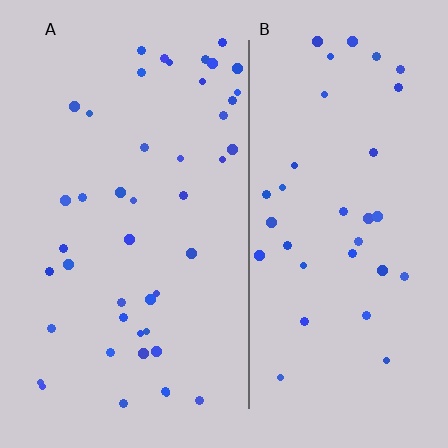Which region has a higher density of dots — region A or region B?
A (the left).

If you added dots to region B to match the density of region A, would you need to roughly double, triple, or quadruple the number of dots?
Approximately double.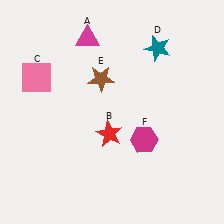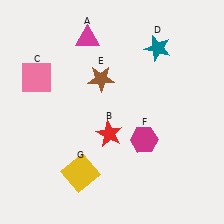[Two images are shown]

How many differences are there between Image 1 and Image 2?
There is 1 difference between the two images.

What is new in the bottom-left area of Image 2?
A yellow square (G) was added in the bottom-left area of Image 2.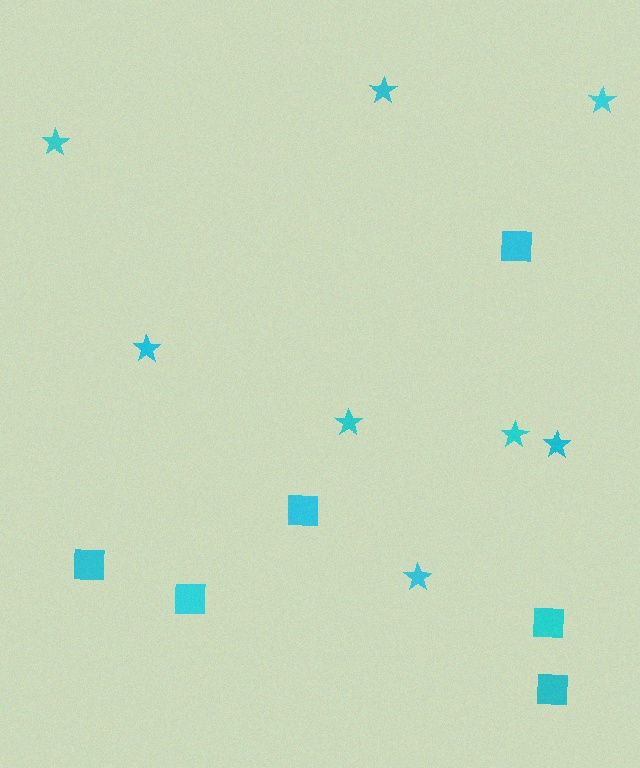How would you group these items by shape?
There are 2 groups: one group of stars (8) and one group of squares (6).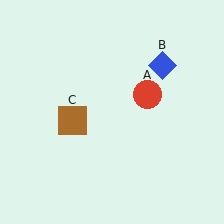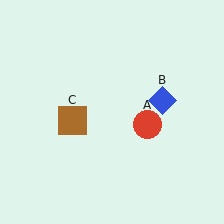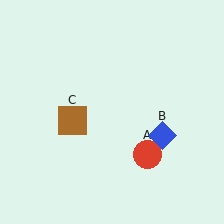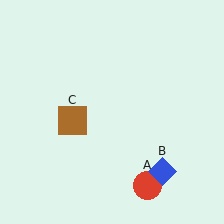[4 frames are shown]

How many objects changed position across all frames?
2 objects changed position: red circle (object A), blue diamond (object B).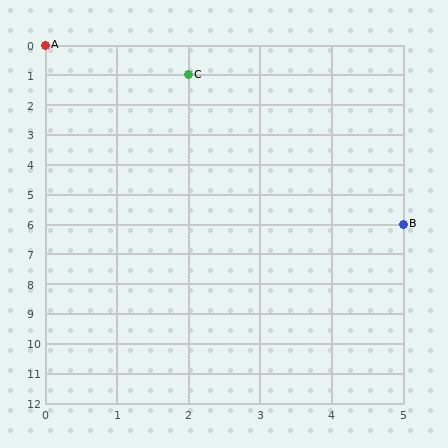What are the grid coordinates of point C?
Point C is at grid coordinates (2, 1).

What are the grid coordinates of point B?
Point B is at grid coordinates (5, 6).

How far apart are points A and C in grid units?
Points A and C are 2 columns and 1 row apart (about 2.2 grid units diagonally).